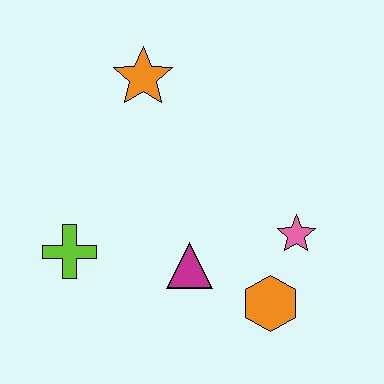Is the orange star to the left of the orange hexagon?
Yes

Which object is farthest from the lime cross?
The pink star is farthest from the lime cross.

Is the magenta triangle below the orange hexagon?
No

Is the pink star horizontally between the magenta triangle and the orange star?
No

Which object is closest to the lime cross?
The magenta triangle is closest to the lime cross.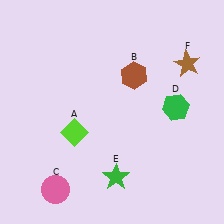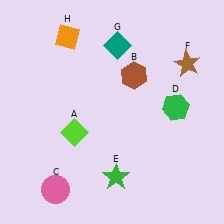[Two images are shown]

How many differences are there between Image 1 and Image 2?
There are 2 differences between the two images.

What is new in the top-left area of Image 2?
An orange diamond (H) was added in the top-left area of Image 2.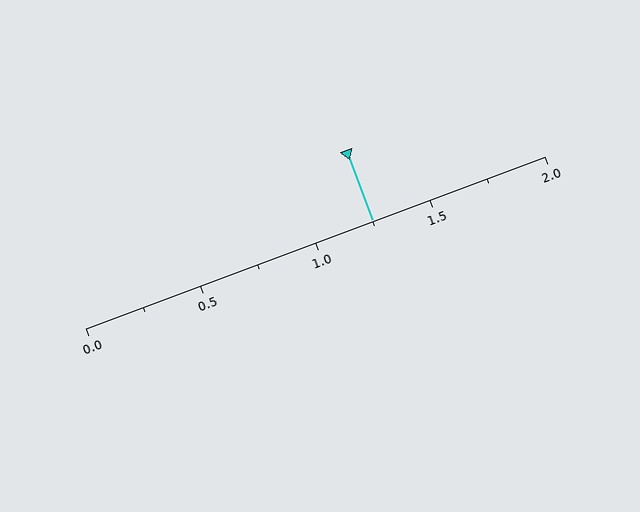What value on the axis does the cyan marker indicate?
The marker indicates approximately 1.25.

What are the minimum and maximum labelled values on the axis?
The axis runs from 0.0 to 2.0.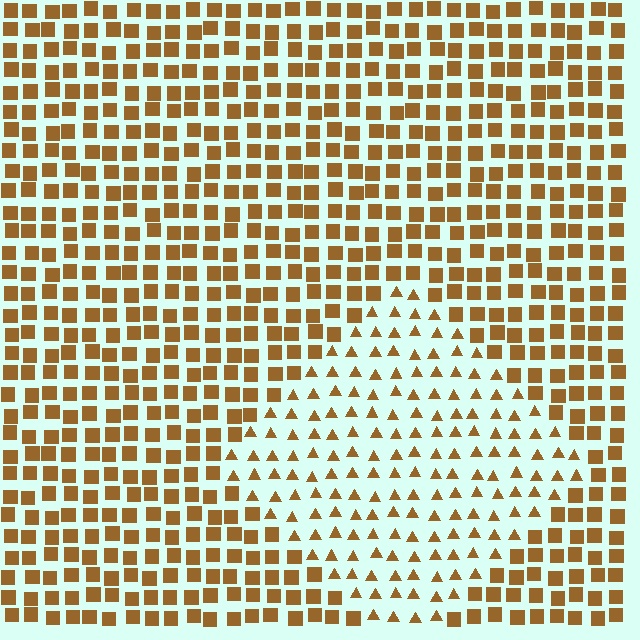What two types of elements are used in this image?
The image uses triangles inside the diamond region and squares outside it.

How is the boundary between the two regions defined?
The boundary is defined by a change in element shape: triangles inside vs. squares outside. All elements share the same color and spacing.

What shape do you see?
I see a diamond.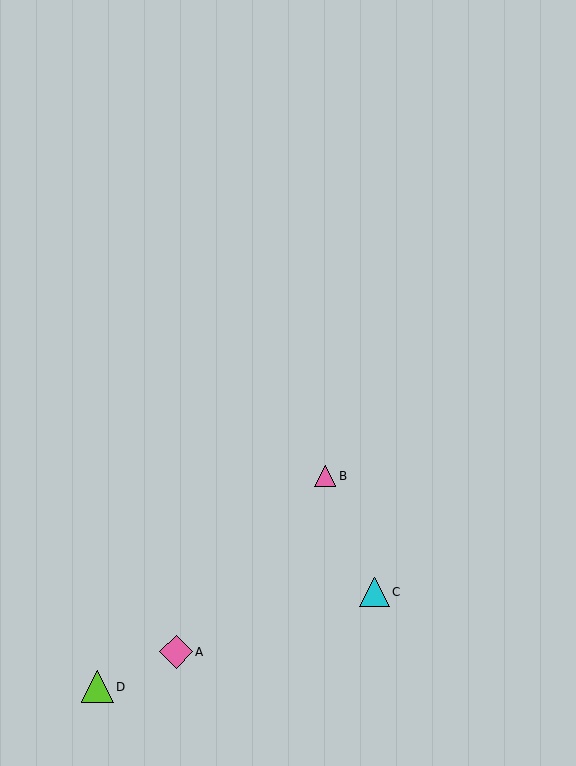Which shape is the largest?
The pink diamond (labeled A) is the largest.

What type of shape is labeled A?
Shape A is a pink diamond.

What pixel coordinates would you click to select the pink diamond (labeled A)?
Click at (176, 652) to select the pink diamond A.